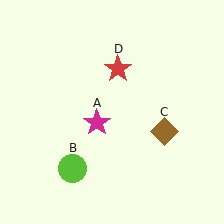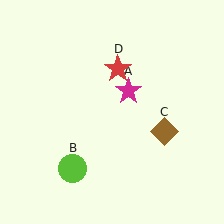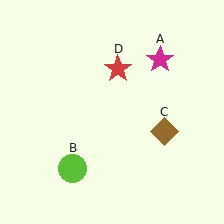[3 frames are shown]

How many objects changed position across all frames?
1 object changed position: magenta star (object A).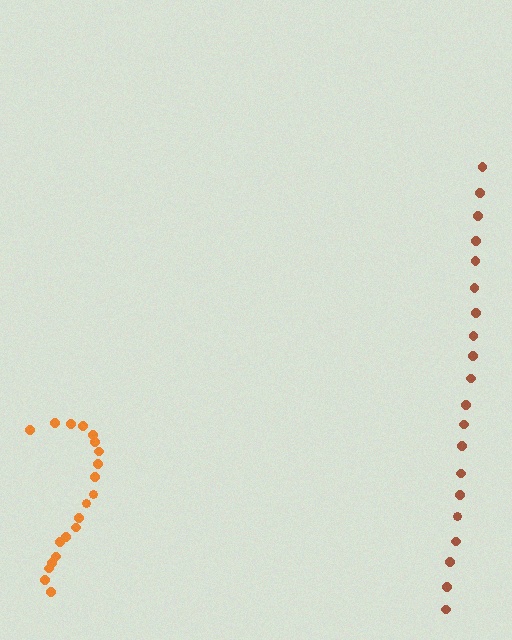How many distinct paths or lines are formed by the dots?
There are 2 distinct paths.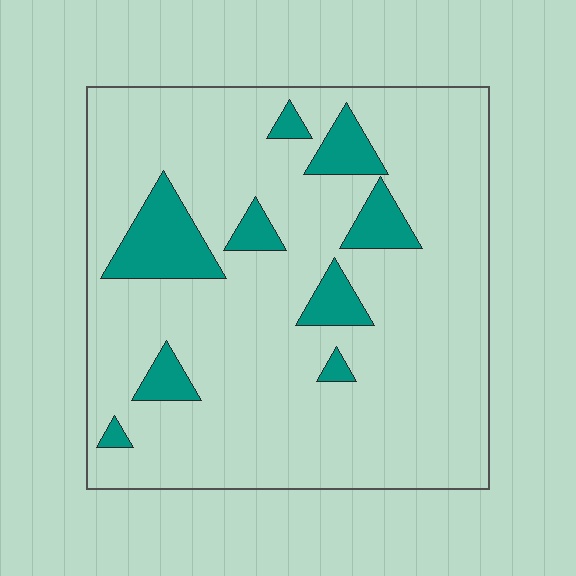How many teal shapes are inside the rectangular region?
9.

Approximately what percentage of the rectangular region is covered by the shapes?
Approximately 15%.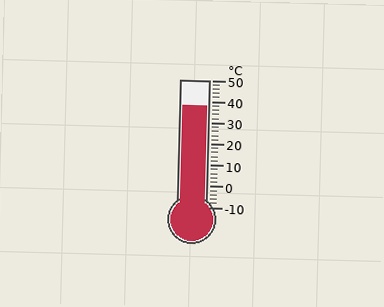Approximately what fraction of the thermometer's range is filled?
The thermometer is filled to approximately 80% of its range.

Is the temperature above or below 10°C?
The temperature is above 10°C.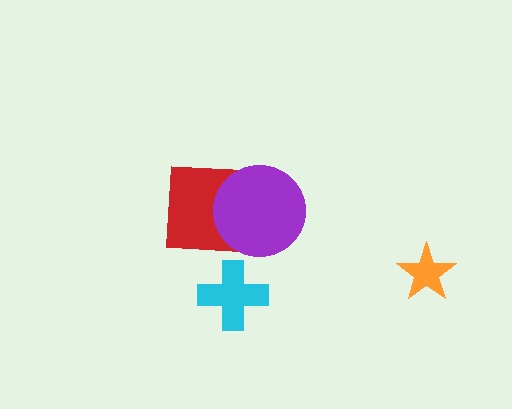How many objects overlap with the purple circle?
1 object overlaps with the purple circle.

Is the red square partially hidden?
Yes, it is partially covered by another shape.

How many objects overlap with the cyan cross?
0 objects overlap with the cyan cross.